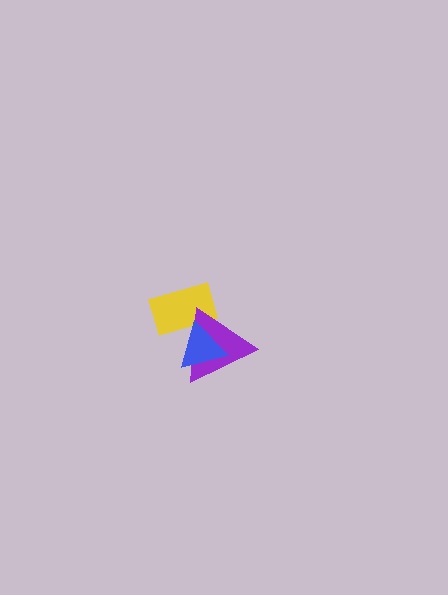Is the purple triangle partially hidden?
Yes, it is partially covered by another shape.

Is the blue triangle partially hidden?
No, no other shape covers it.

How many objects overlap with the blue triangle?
2 objects overlap with the blue triangle.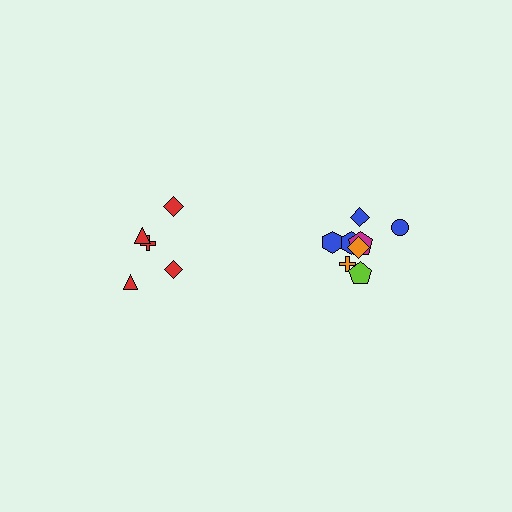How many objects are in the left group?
There are 5 objects.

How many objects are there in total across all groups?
There are 13 objects.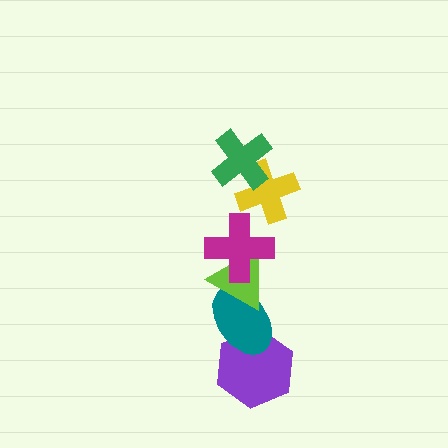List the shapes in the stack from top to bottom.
From top to bottom: the green cross, the yellow cross, the magenta cross, the lime triangle, the teal ellipse, the purple hexagon.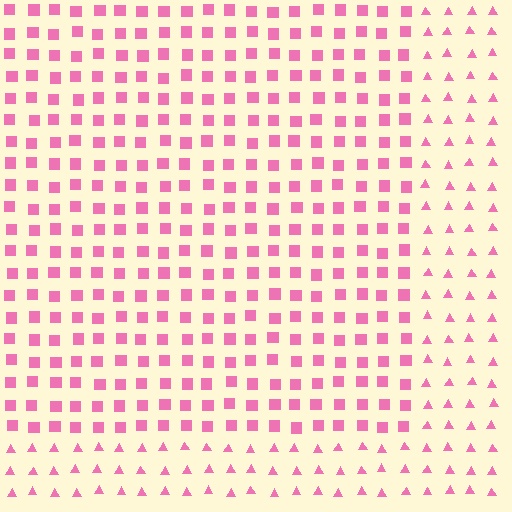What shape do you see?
I see a rectangle.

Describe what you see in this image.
The image is filled with small pink elements arranged in a uniform grid. A rectangle-shaped region contains squares, while the surrounding area contains triangles. The boundary is defined purely by the change in element shape.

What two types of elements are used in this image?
The image uses squares inside the rectangle region and triangles outside it.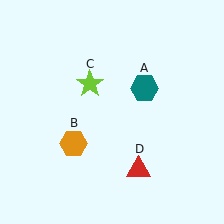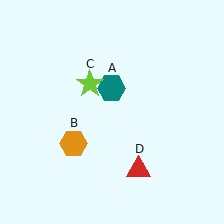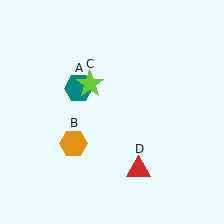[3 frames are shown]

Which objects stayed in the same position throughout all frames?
Orange hexagon (object B) and lime star (object C) and red triangle (object D) remained stationary.